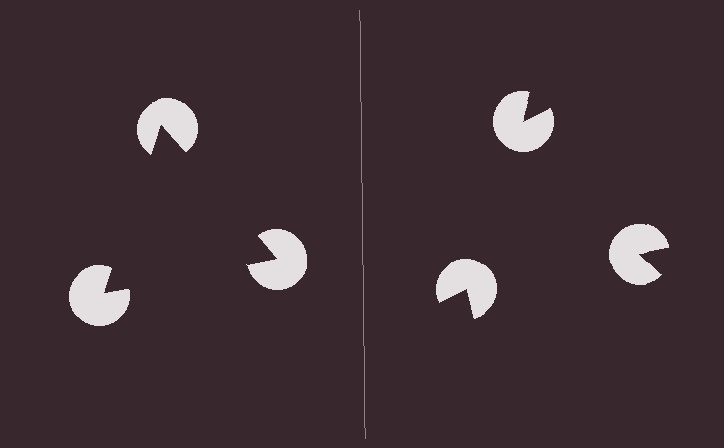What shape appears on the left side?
An illusory triangle.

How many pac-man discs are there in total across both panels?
6 — 3 on each side.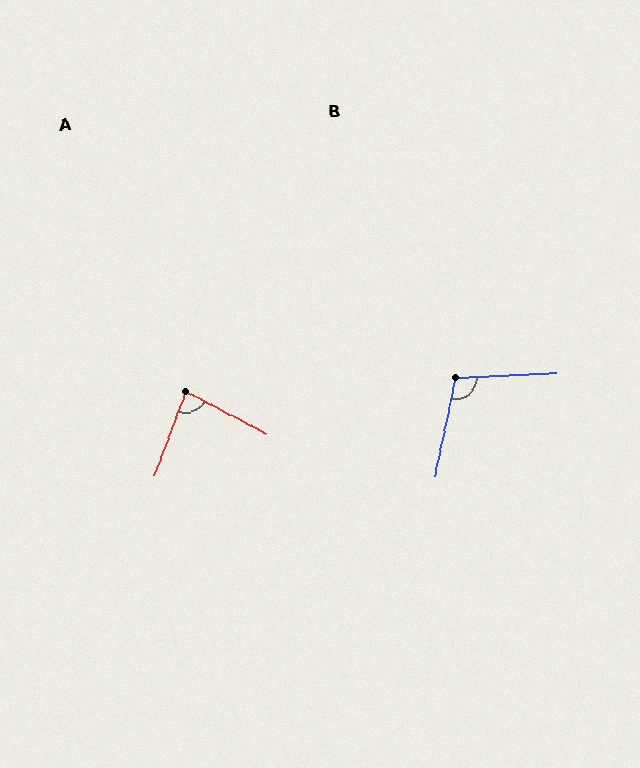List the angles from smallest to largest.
A (82°), B (104°).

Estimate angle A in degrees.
Approximately 82 degrees.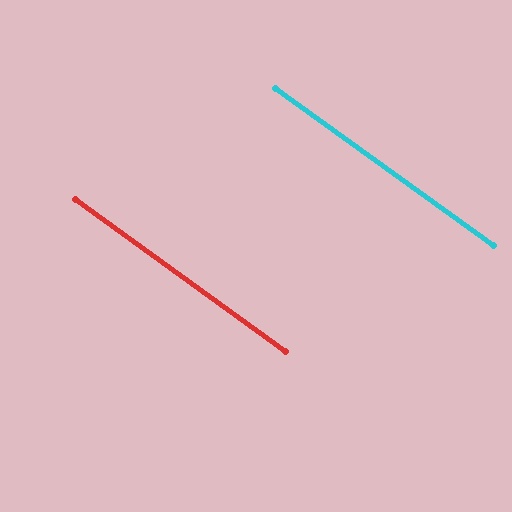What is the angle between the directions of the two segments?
Approximately 0 degrees.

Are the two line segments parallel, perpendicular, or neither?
Parallel — their directions differ by only 0.1°.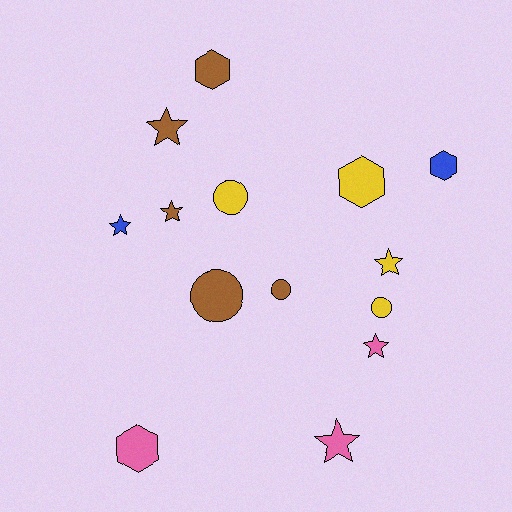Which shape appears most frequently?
Star, with 6 objects.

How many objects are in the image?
There are 14 objects.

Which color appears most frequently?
Brown, with 5 objects.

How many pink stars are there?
There are 2 pink stars.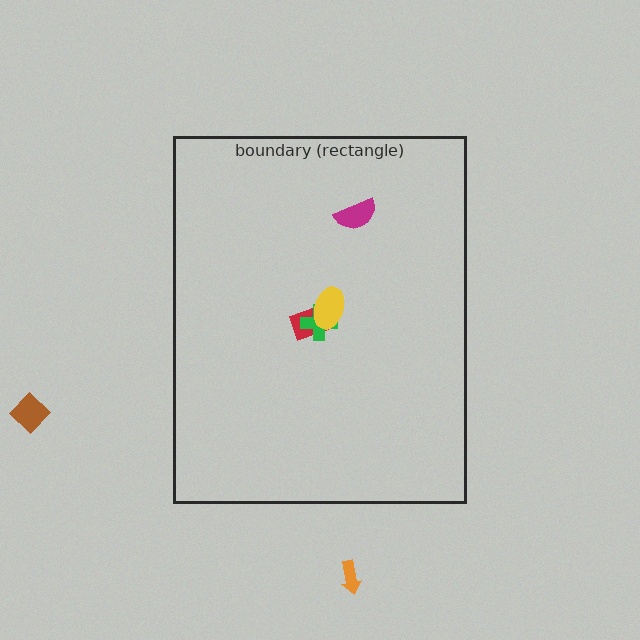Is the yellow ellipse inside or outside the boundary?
Inside.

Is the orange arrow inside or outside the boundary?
Outside.